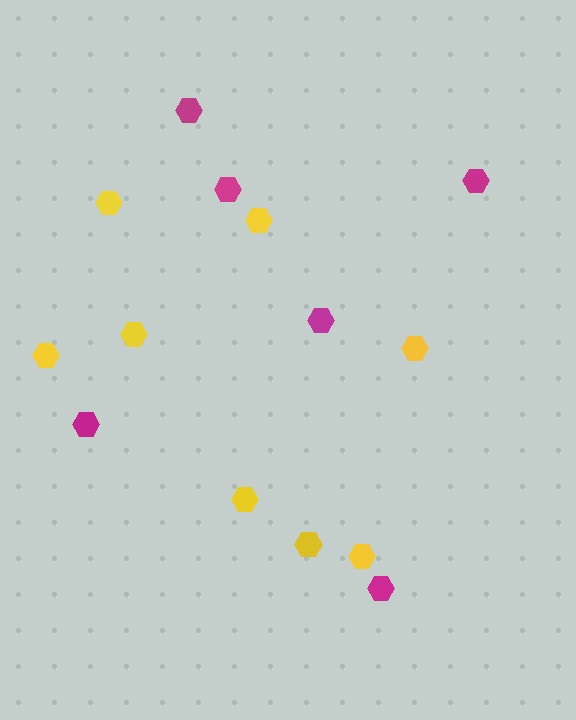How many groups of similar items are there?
There are 2 groups: one group of yellow hexagons (8) and one group of magenta hexagons (6).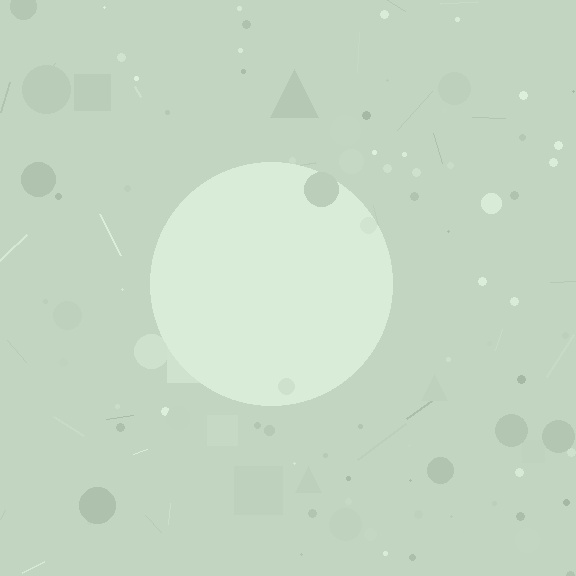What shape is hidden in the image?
A circle is hidden in the image.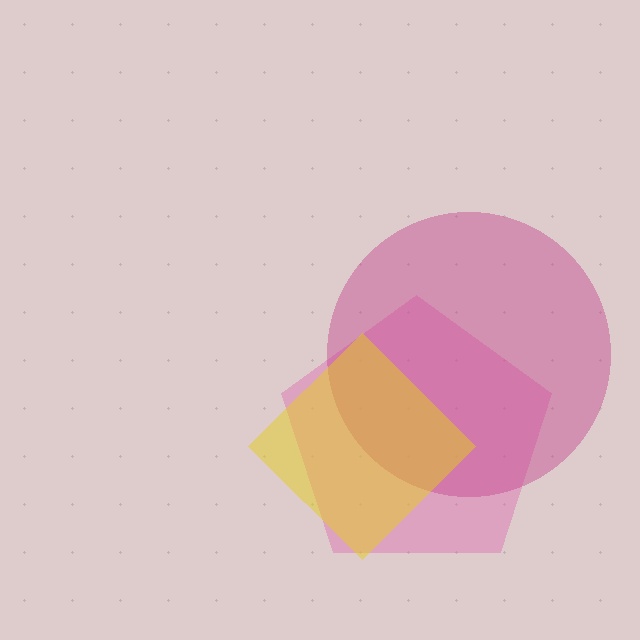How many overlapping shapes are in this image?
There are 3 overlapping shapes in the image.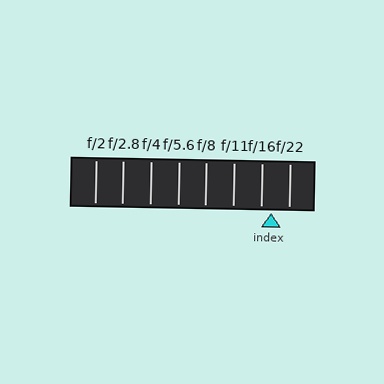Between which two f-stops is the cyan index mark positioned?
The index mark is between f/16 and f/22.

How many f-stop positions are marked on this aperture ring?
There are 8 f-stop positions marked.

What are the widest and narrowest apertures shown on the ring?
The widest aperture shown is f/2 and the narrowest is f/22.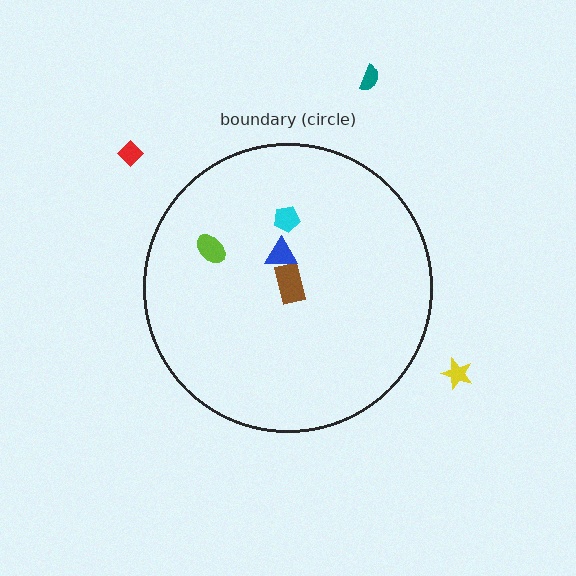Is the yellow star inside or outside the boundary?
Outside.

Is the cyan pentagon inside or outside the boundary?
Inside.